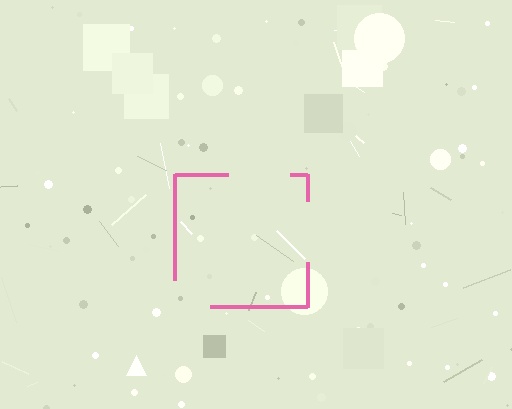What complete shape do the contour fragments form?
The contour fragments form a square.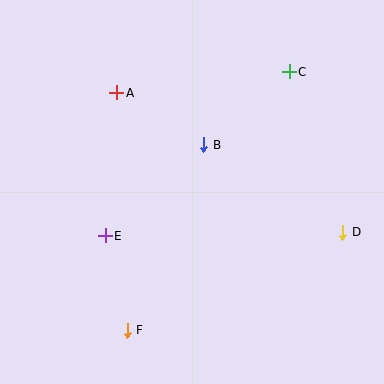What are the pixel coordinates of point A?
Point A is at (117, 93).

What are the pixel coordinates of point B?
Point B is at (204, 145).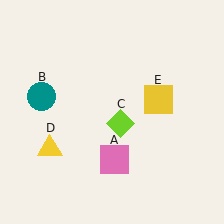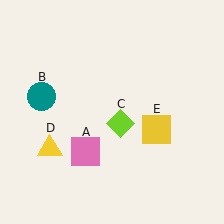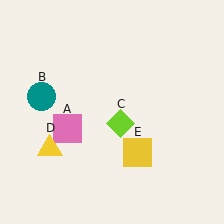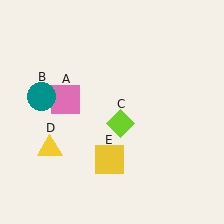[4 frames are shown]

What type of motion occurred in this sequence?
The pink square (object A), yellow square (object E) rotated clockwise around the center of the scene.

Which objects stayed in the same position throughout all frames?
Teal circle (object B) and lime diamond (object C) and yellow triangle (object D) remained stationary.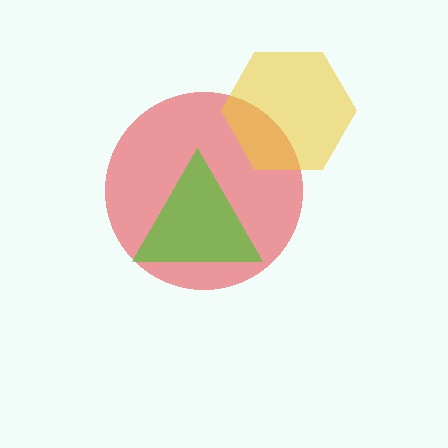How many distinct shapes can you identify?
There are 3 distinct shapes: a red circle, a lime triangle, a yellow hexagon.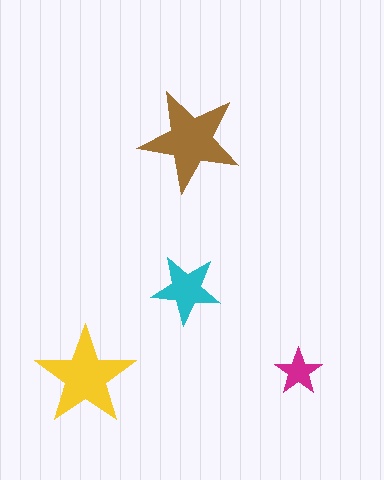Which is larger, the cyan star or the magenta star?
The cyan one.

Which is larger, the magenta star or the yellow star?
The yellow one.